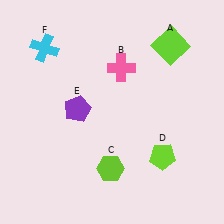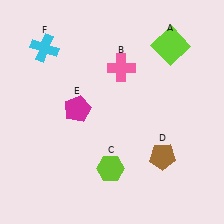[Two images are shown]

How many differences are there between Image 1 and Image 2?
There are 2 differences between the two images.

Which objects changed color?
D changed from lime to brown. E changed from purple to magenta.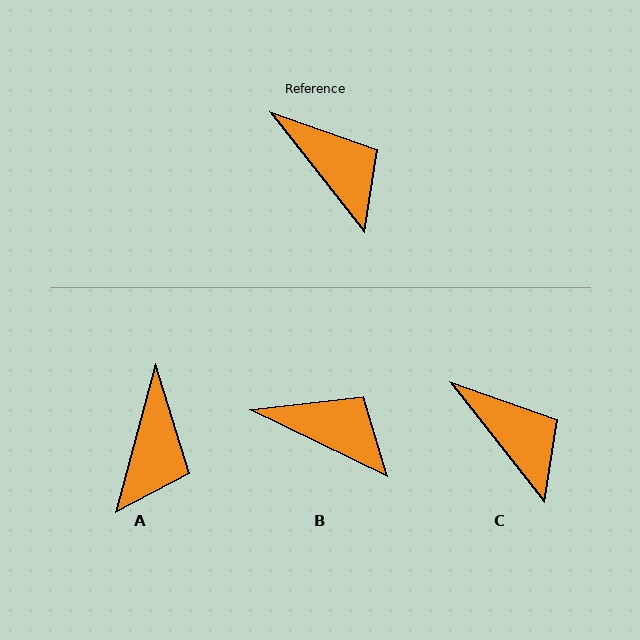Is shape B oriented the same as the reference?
No, it is off by about 26 degrees.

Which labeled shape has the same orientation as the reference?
C.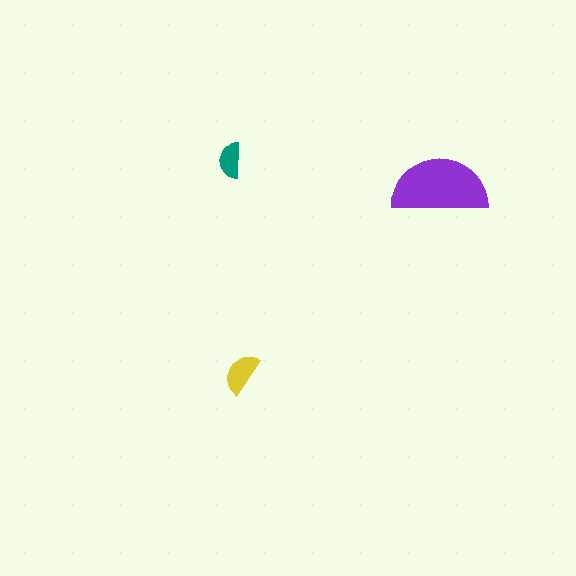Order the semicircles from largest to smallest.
the purple one, the yellow one, the teal one.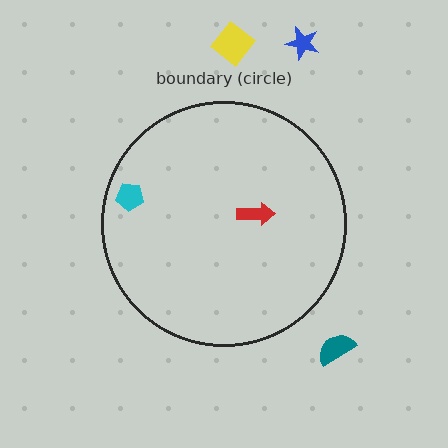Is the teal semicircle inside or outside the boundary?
Outside.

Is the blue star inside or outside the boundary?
Outside.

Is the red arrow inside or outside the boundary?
Inside.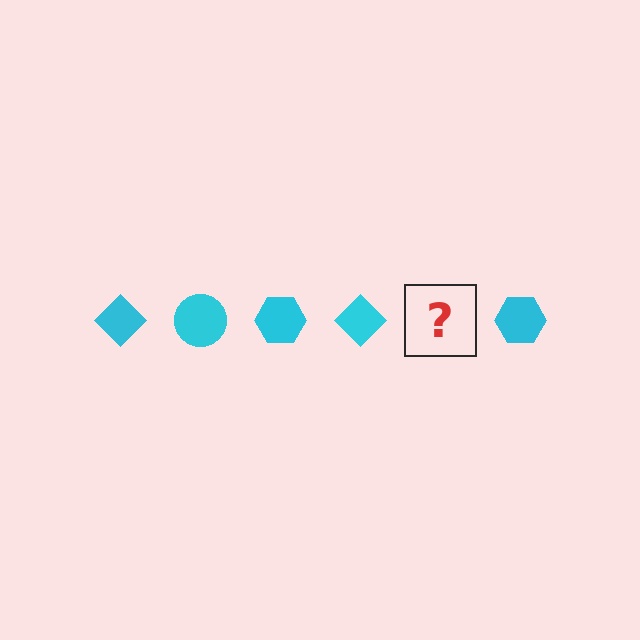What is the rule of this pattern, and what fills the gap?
The rule is that the pattern cycles through diamond, circle, hexagon shapes in cyan. The gap should be filled with a cyan circle.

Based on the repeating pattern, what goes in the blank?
The blank should be a cyan circle.